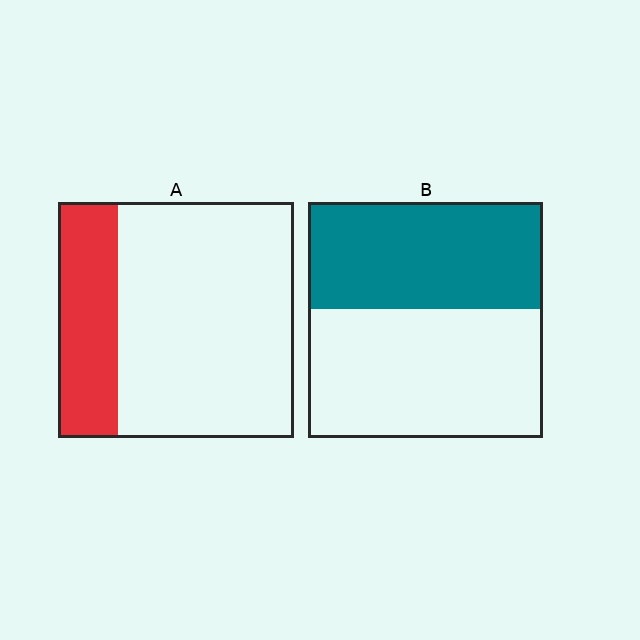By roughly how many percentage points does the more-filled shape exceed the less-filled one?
By roughly 20 percentage points (B over A).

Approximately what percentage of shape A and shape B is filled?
A is approximately 25% and B is approximately 45%.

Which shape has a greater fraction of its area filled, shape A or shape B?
Shape B.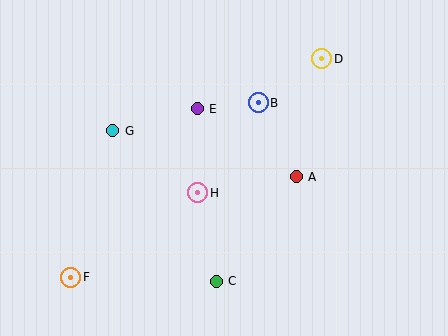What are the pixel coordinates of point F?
Point F is at (71, 277).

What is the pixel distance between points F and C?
The distance between F and C is 145 pixels.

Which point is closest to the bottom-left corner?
Point F is closest to the bottom-left corner.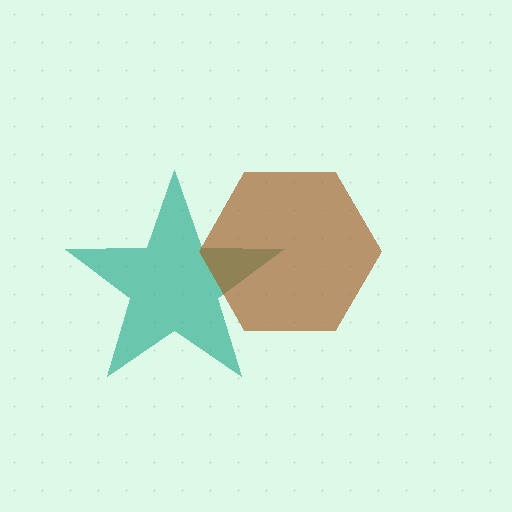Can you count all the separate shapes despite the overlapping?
Yes, there are 2 separate shapes.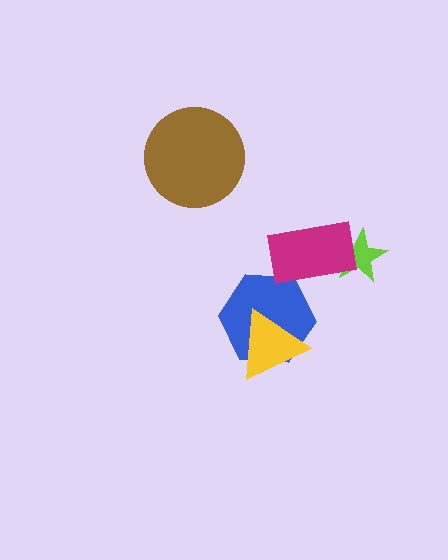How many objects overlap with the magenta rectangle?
2 objects overlap with the magenta rectangle.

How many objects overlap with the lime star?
1 object overlaps with the lime star.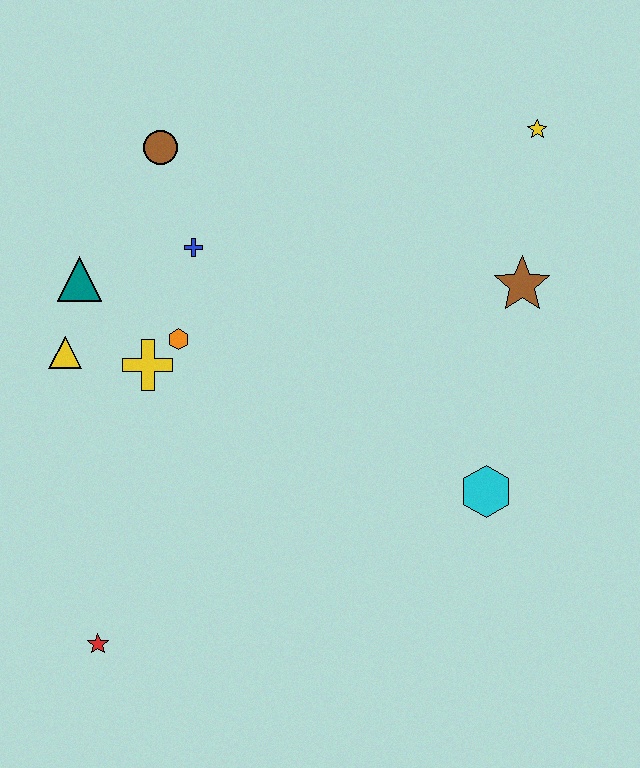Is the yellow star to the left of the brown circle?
No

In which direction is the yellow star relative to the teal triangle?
The yellow star is to the right of the teal triangle.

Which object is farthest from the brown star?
The red star is farthest from the brown star.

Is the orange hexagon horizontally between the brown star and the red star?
Yes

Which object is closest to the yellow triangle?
The teal triangle is closest to the yellow triangle.